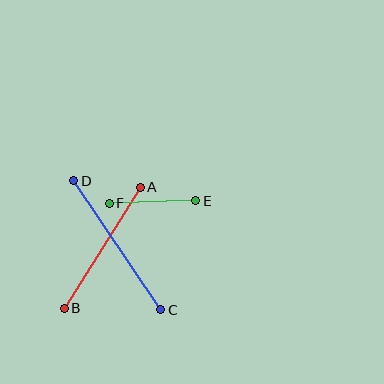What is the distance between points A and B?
The distance is approximately 143 pixels.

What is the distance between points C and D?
The distance is approximately 156 pixels.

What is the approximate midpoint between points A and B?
The midpoint is at approximately (102, 248) pixels.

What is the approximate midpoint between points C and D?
The midpoint is at approximately (117, 245) pixels.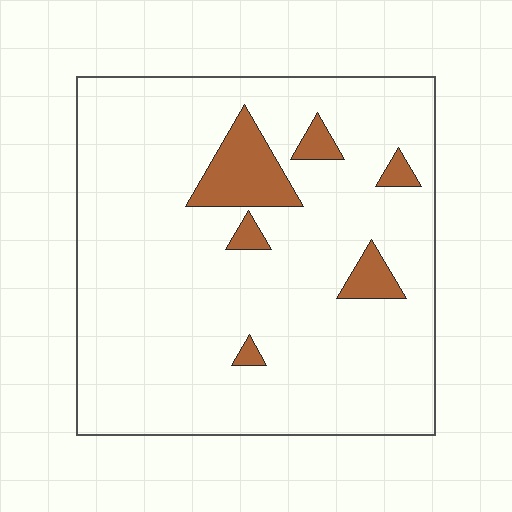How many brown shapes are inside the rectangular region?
6.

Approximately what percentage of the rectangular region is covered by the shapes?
Approximately 10%.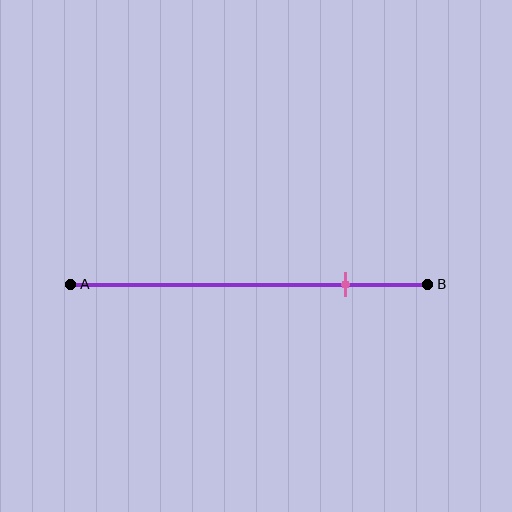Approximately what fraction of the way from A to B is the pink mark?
The pink mark is approximately 75% of the way from A to B.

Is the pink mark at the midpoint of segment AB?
No, the mark is at about 75% from A, not at the 50% midpoint.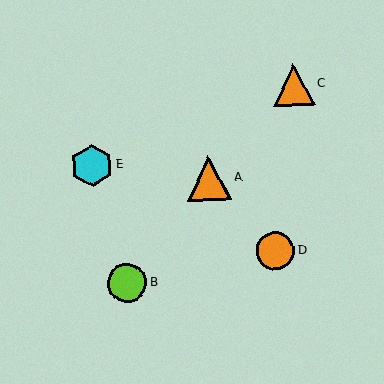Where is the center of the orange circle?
The center of the orange circle is at (275, 251).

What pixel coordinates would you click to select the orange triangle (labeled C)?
Click at (294, 85) to select the orange triangle C.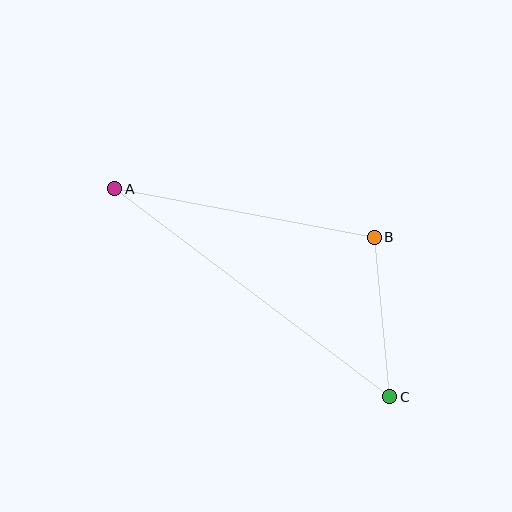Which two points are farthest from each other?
Points A and C are farthest from each other.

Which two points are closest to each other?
Points B and C are closest to each other.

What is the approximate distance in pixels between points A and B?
The distance between A and B is approximately 264 pixels.